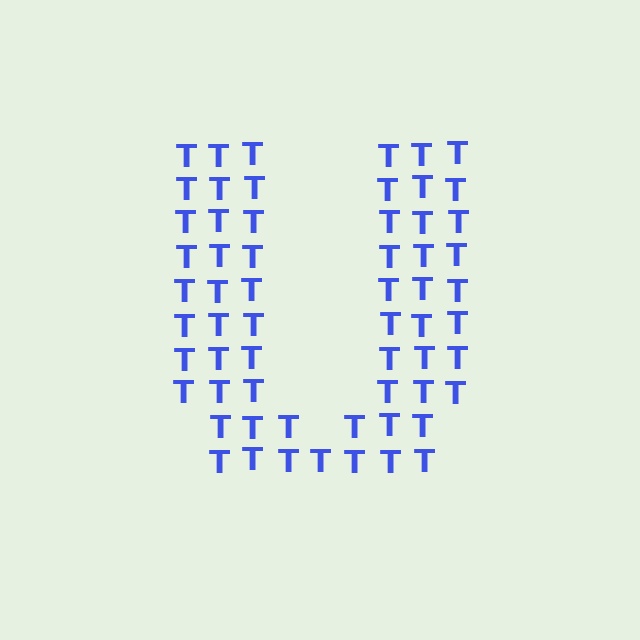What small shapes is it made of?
It is made of small letter T's.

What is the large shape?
The large shape is the letter U.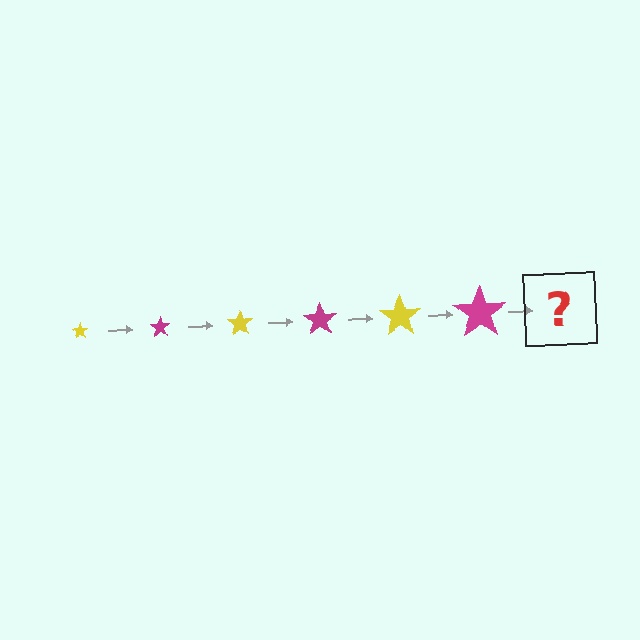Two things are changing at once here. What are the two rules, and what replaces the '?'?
The two rules are that the star grows larger each step and the color cycles through yellow and magenta. The '?' should be a yellow star, larger than the previous one.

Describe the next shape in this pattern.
It should be a yellow star, larger than the previous one.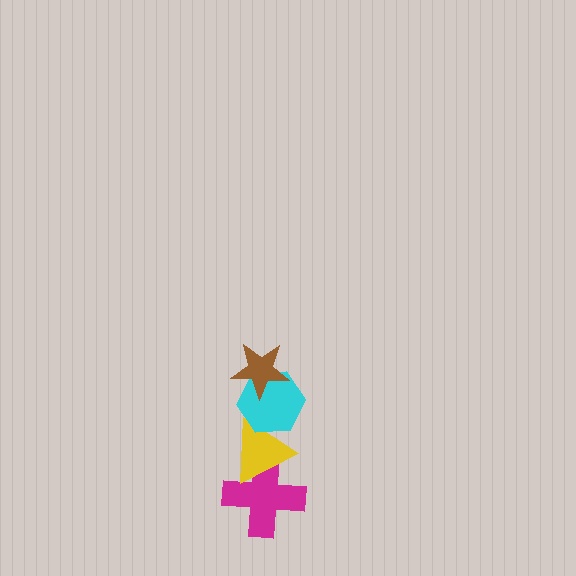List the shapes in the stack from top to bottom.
From top to bottom: the brown star, the cyan hexagon, the yellow triangle, the magenta cross.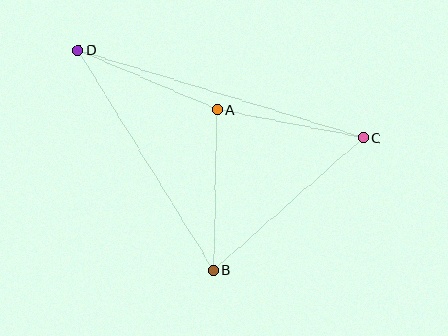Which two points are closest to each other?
Points A and C are closest to each other.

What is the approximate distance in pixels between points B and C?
The distance between B and C is approximately 200 pixels.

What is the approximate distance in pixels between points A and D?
The distance between A and D is approximately 151 pixels.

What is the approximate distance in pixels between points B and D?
The distance between B and D is approximately 258 pixels.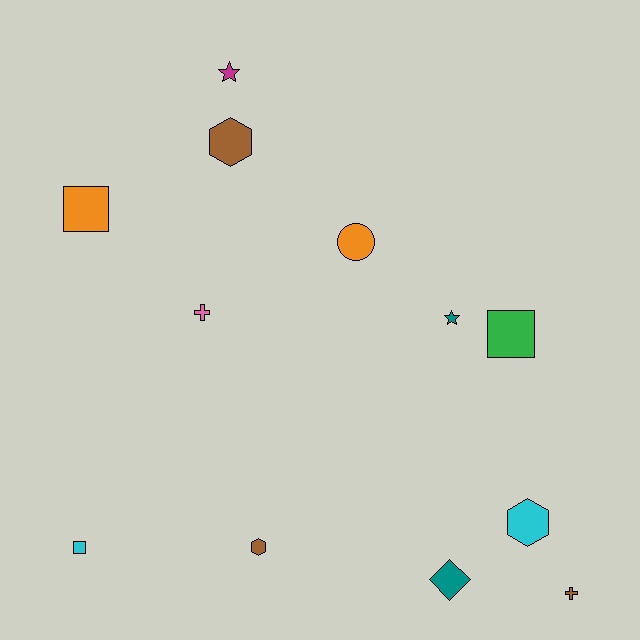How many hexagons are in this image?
There are 3 hexagons.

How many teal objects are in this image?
There are 2 teal objects.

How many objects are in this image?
There are 12 objects.